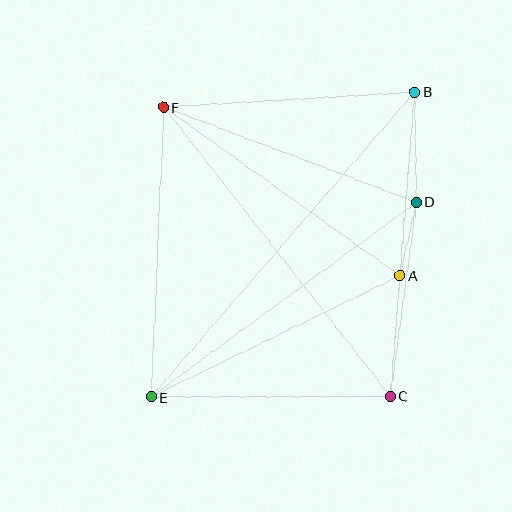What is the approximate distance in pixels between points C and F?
The distance between C and F is approximately 367 pixels.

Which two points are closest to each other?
Points A and D are closest to each other.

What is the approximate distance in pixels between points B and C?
The distance between B and C is approximately 305 pixels.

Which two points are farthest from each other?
Points B and E are farthest from each other.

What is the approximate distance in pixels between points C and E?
The distance between C and E is approximately 239 pixels.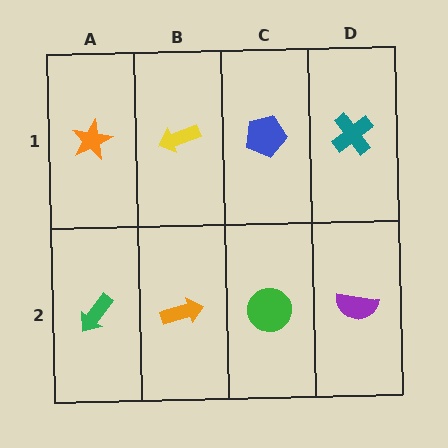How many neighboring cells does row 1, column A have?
2.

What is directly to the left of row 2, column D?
A green circle.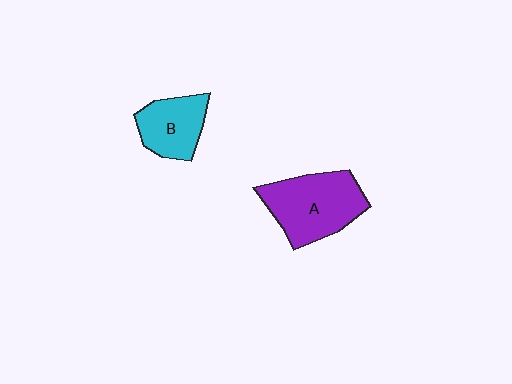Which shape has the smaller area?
Shape B (cyan).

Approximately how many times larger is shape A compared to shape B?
Approximately 1.5 times.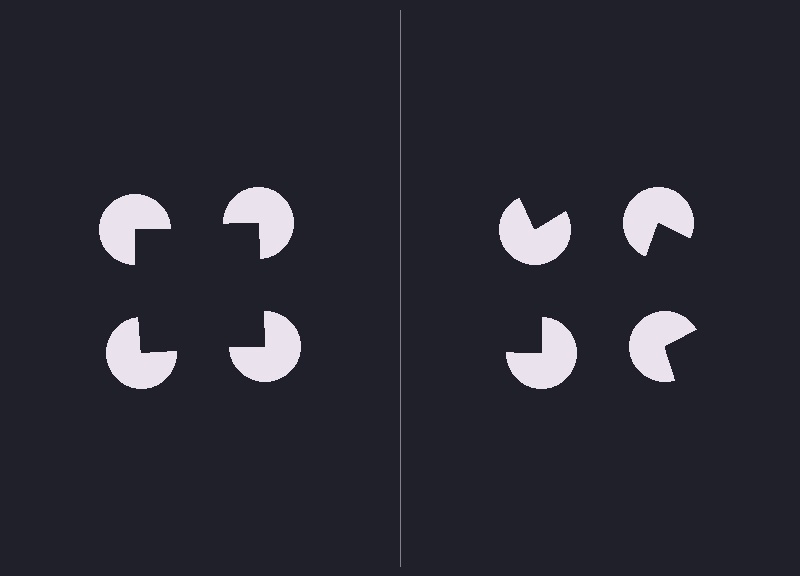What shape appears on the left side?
An illusory square.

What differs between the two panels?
The pac-man discs are positioned identically on both sides; only the wedge orientations differ. On the left they align to a square; on the right they are misaligned.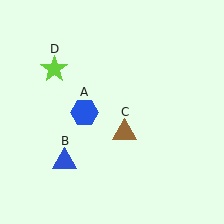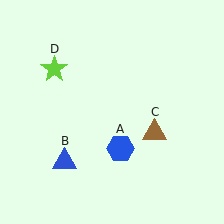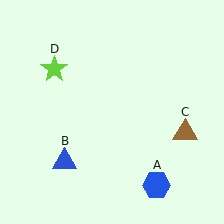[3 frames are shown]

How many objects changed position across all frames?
2 objects changed position: blue hexagon (object A), brown triangle (object C).